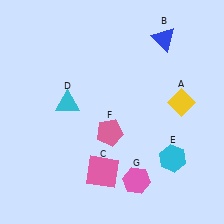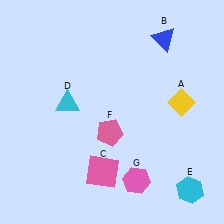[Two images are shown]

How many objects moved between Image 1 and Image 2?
1 object moved between the two images.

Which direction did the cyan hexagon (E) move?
The cyan hexagon (E) moved down.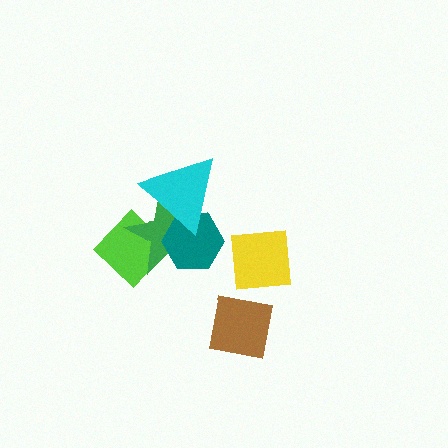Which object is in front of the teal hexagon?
The cyan triangle is in front of the teal hexagon.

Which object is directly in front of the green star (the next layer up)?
The teal hexagon is directly in front of the green star.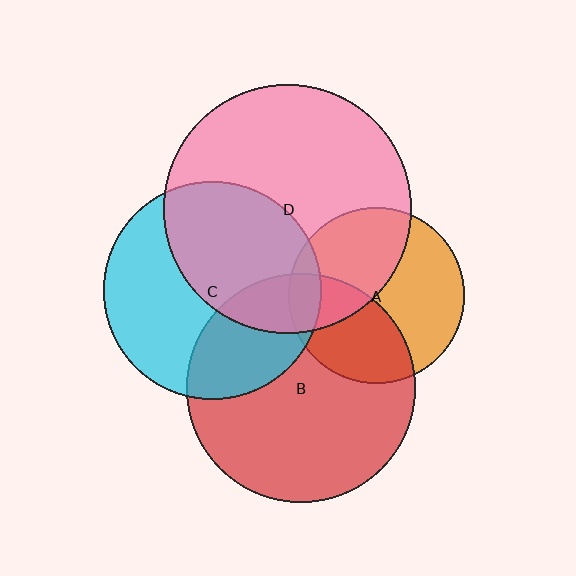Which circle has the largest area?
Circle D (pink).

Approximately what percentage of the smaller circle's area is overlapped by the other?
Approximately 40%.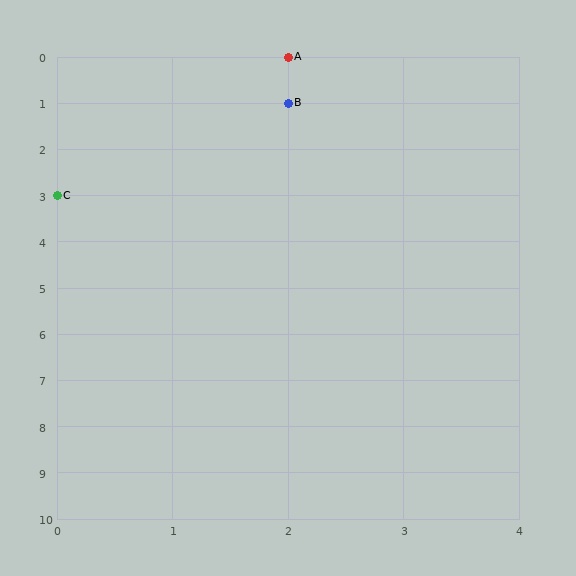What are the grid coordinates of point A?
Point A is at grid coordinates (2, 0).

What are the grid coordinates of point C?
Point C is at grid coordinates (0, 3).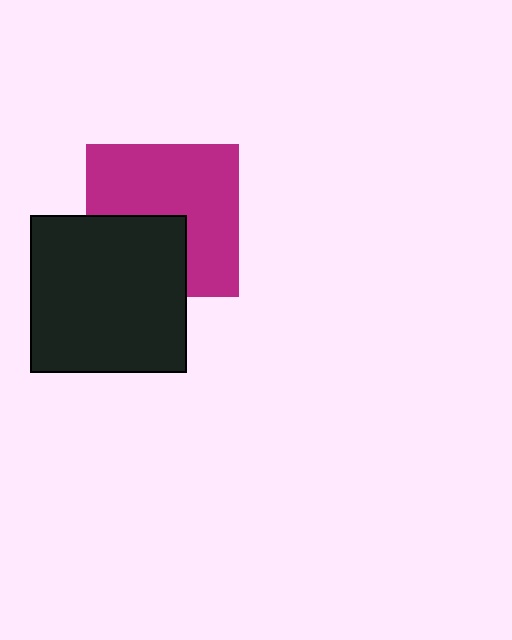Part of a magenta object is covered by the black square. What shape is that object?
It is a square.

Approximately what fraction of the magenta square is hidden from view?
Roughly 35% of the magenta square is hidden behind the black square.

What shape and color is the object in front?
The object in front is a black square.